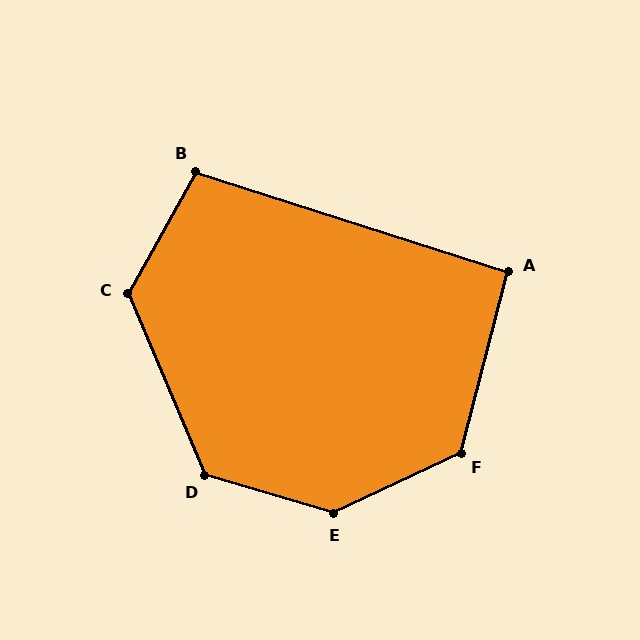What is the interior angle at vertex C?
Approximately 128 degrees (obtuse).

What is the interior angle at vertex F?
Approximately 130 degrees (obtuse).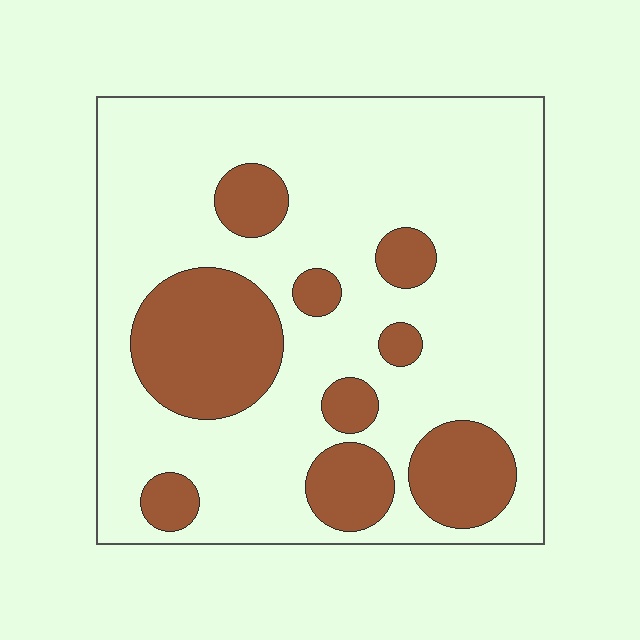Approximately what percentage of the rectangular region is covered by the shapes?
Approximately 25%.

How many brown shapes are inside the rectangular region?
9.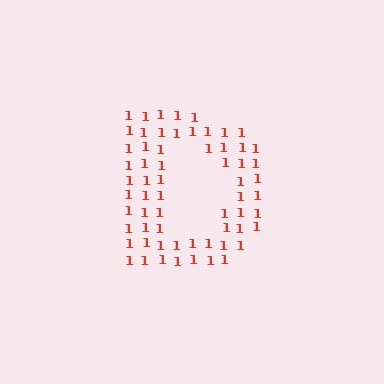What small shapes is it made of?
It is made of small digit 1's.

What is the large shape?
The large shape is the letter D.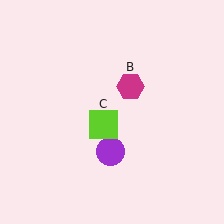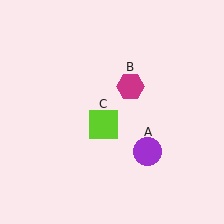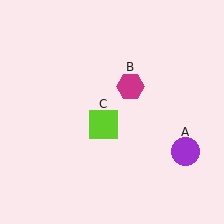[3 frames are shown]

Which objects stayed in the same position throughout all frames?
Magenta hexagon (object B) and lime square (object C) remained stationary.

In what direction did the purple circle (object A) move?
The purple circle (object A) moved right.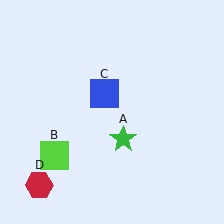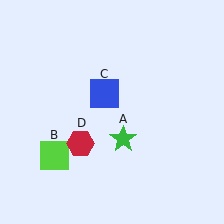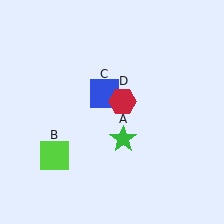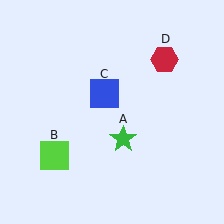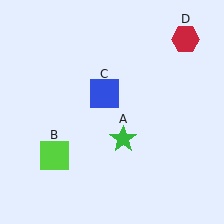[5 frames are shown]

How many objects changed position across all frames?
1 object changed position: red hexagon (object D).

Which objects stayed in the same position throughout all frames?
Green star (object A) and lime square (object B) and blue square (object C) remained stationary.